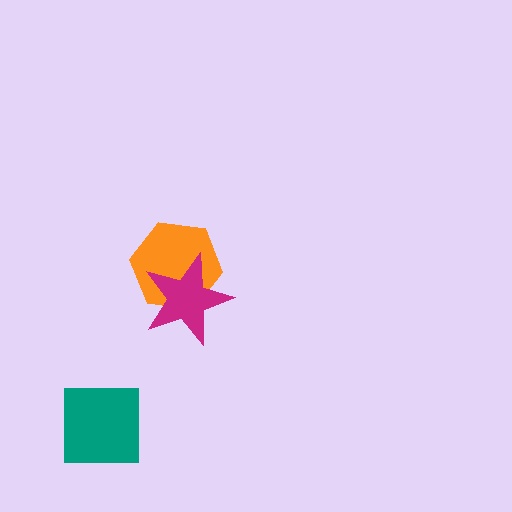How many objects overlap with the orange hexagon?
1 object overlaps with the orange hexagon.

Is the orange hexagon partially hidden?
Yes, it is partially covered by another shape.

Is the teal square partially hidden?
No, no other shape covers it.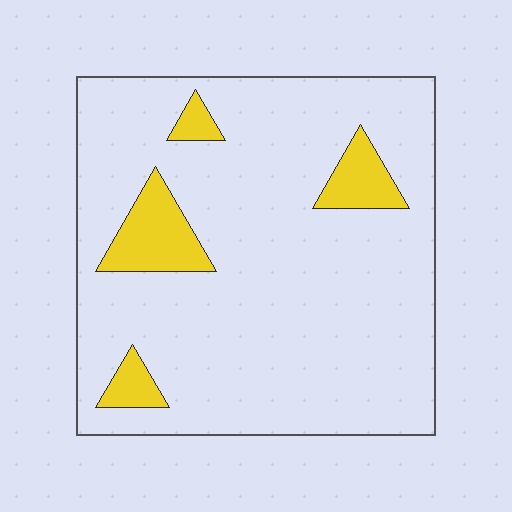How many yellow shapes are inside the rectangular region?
4.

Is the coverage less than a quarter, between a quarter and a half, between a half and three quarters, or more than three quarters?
Less than a quarter.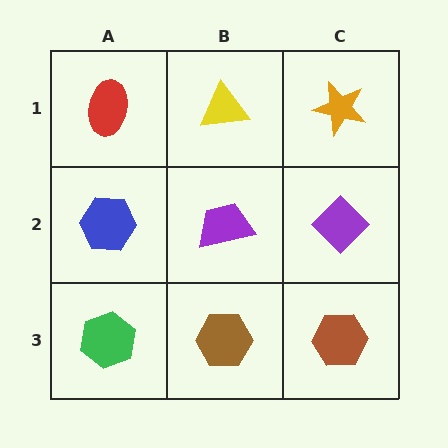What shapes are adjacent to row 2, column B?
A yellow triangle (row 1, column B), a brown hexagon (row 3, column B), a blue hexagon (row 2, column A), a purple diamond (row 2, column C).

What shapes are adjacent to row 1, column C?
A purple diamond (row 2, column C), a yellow triangle (row 1, column B).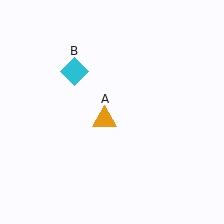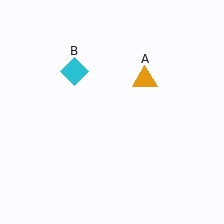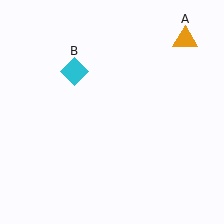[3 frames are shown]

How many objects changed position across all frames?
1 object changed position: orange triangle (object A).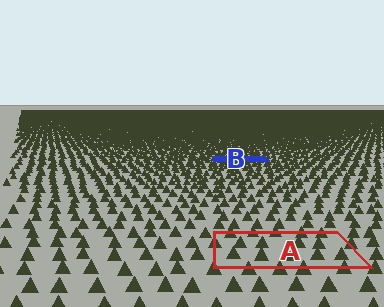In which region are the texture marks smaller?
The texture marks are smaller in region B, because it is farther away.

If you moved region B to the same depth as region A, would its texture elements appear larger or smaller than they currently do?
They would appear larger. At a closer depth, the same texture elements are projected at a bigger on-screen size.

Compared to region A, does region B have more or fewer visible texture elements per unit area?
Region B has more texture elements per unit area — they are packed more densely because it is farther away.